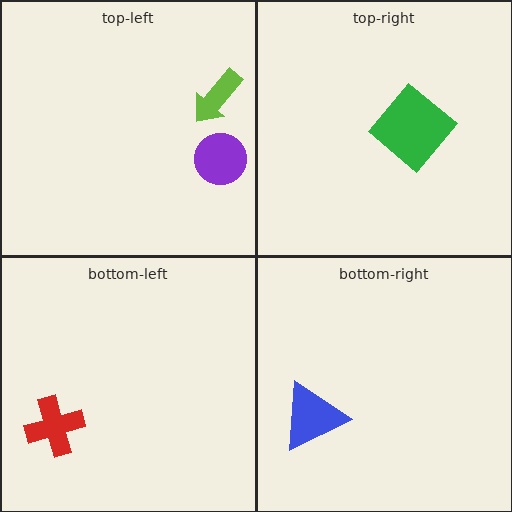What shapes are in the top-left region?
The purple circle, the lime arrow.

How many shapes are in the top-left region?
2.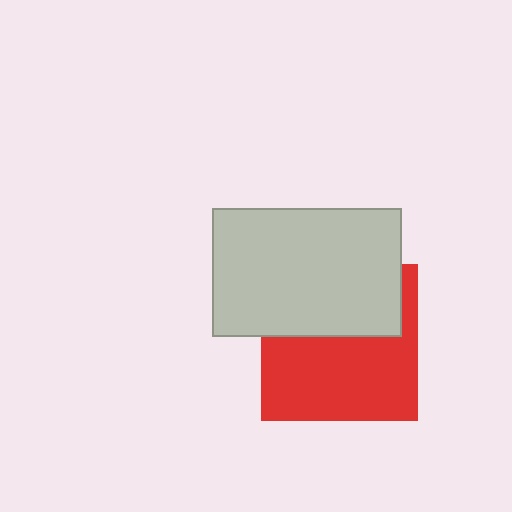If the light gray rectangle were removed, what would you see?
You would see the complete red square.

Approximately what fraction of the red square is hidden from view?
Roughly 42% of the red square is hidden behind the light gray rectangle.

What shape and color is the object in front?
The object in front is a light gray rectangle.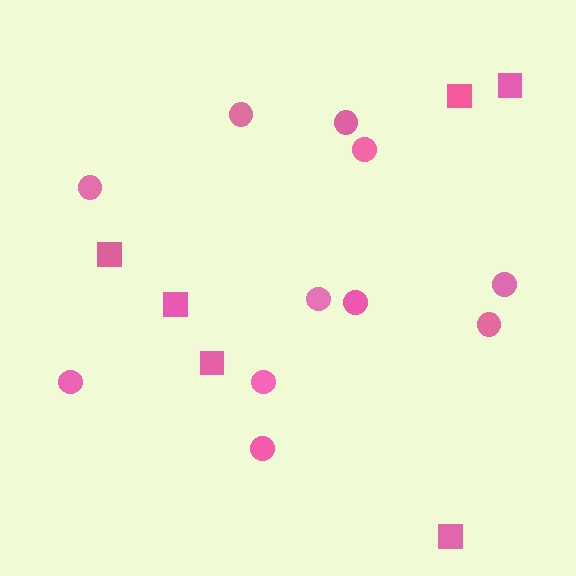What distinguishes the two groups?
There are 2 groups: one group of squares (6) and one group of circles (11).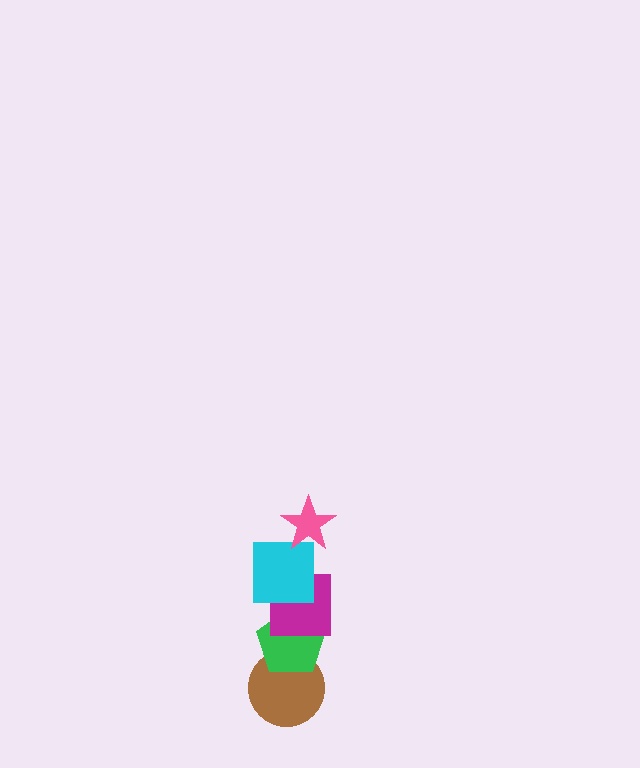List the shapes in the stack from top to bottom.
From top to bottom: the pink star, the cyan square, the magenta square, the green pentagon, the brown circle.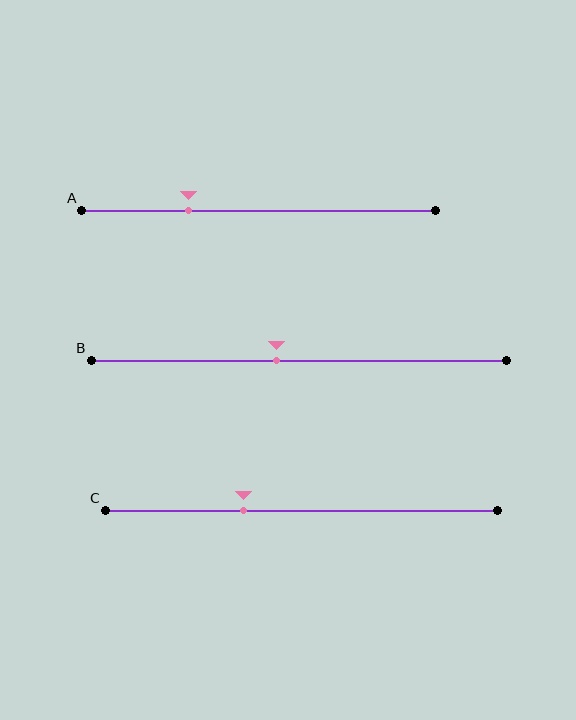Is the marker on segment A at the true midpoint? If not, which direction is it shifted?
No, the marker on segment A is shifted to the left by about 20% of the segment length.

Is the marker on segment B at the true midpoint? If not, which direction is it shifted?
No, the marker on segment B is shifted to the left by about 5% of the segment length.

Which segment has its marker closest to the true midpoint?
Segment B has its marker closest to the true midpoint.